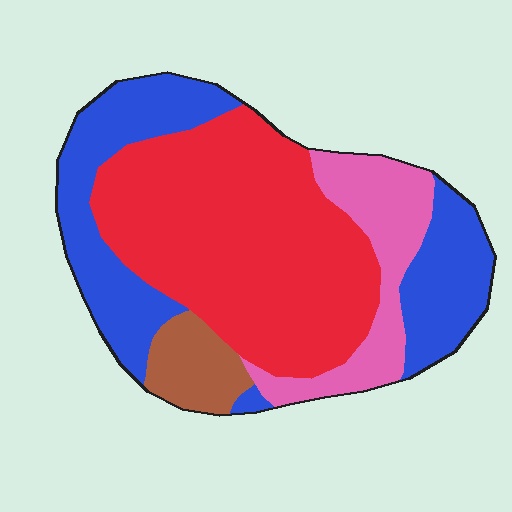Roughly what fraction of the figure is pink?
Pink takes up about one sixth (1/6) of the figure.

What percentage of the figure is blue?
Blue takes up about one third (1/3) of the figure.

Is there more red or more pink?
Red.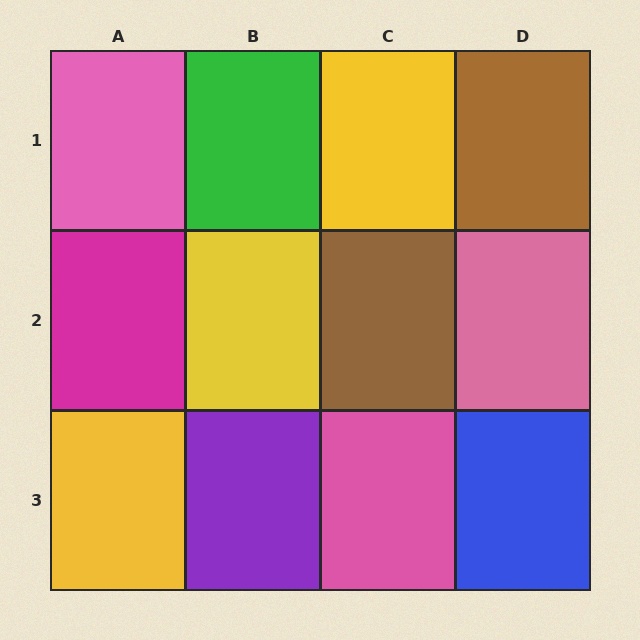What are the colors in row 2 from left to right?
Magenta, yellow, brown, pink.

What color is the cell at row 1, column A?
Pink.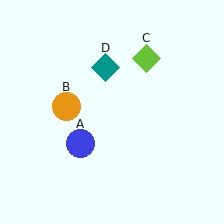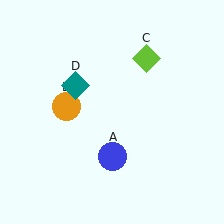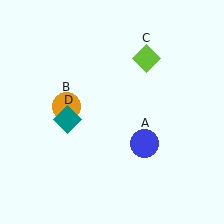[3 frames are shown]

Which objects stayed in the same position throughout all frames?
Orange circle (object B) and lime diamond (object C) remained stationary.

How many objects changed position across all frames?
2 objects changed position: blue circle (object A), teal diamond (object D).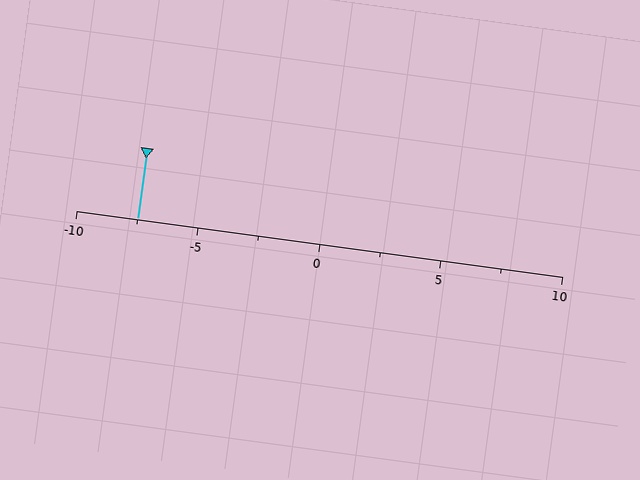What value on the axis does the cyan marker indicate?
The marker indicates approximately -7.5.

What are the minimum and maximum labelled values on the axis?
The axis runs from -10 to 10.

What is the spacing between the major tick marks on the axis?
The major ticks are spaced 5 apart.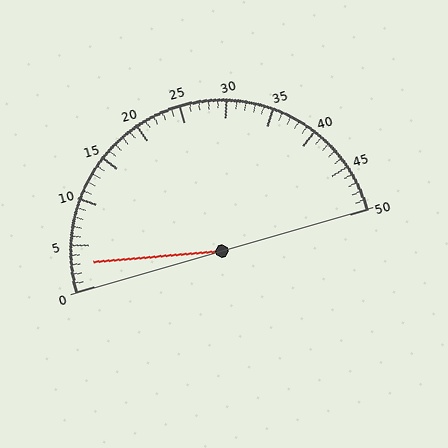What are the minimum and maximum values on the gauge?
The gauge ranges from 0 to 50.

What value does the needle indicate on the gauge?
The needle indicates approximately 3.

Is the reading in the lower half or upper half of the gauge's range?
The reading is in the lower half of the range (0 to 50).